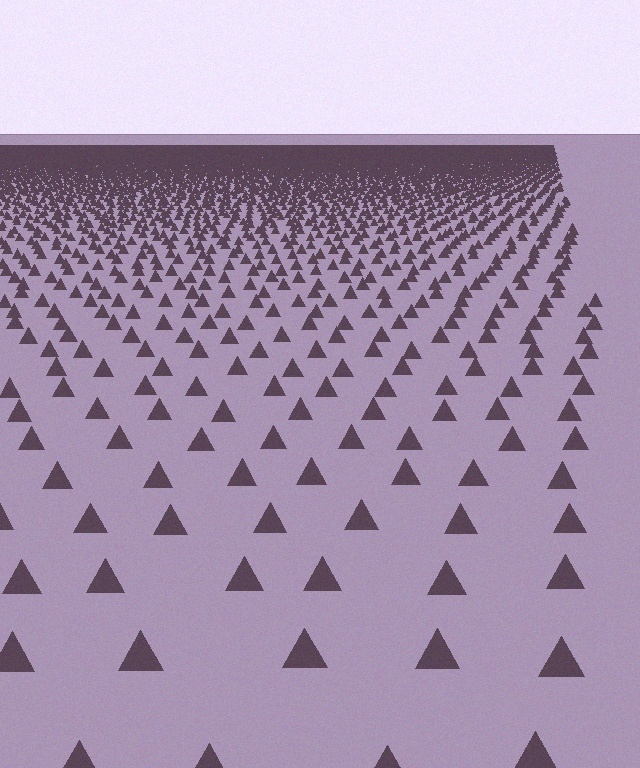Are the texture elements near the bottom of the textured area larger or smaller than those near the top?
Larger. Near the bottom, elements are closer to the viewer and appear at a bigger on-screen size.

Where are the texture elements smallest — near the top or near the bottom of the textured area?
Near the top.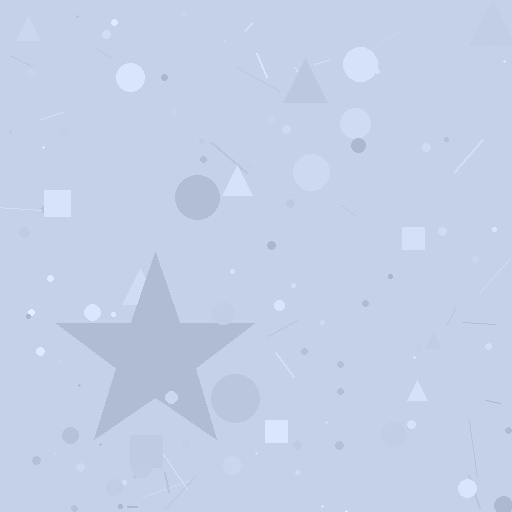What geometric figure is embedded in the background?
A star is embedded in the background.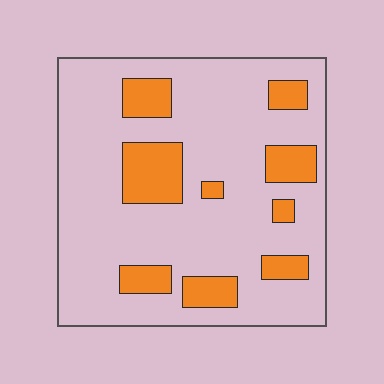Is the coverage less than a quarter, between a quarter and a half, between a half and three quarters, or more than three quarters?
Less than a quarter.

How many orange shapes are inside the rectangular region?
9.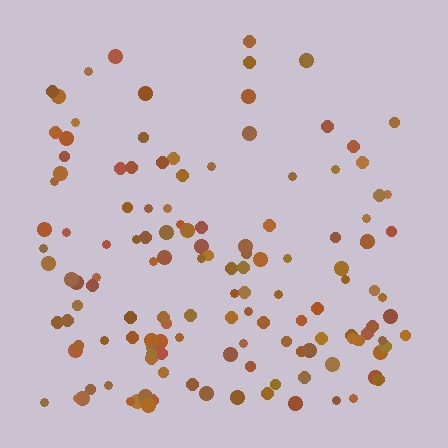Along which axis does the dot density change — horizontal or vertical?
Vertical.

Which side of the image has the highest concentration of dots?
The bottom.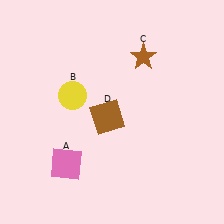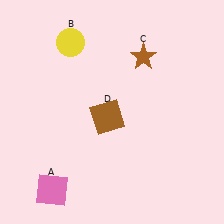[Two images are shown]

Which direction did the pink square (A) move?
The pink square (A) moved down.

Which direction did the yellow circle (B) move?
The yellow circle (B) moved up.